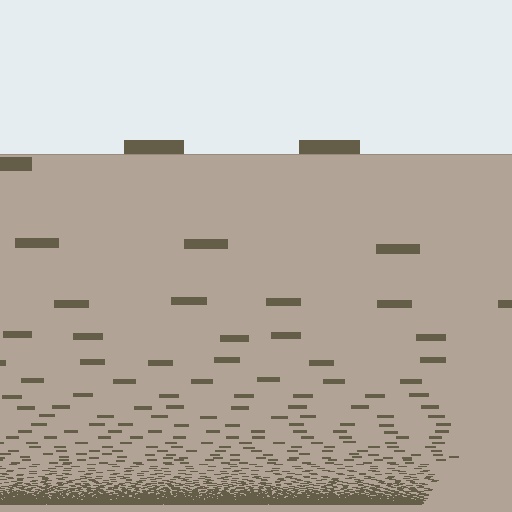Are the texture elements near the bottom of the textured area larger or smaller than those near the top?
Smaller. The gradient is inverted — elements near the bottom are smaller and denser.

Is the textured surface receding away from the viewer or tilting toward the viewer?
The surface appears to tilt toward the viewer. Texture elements get larger and sparser toward the top.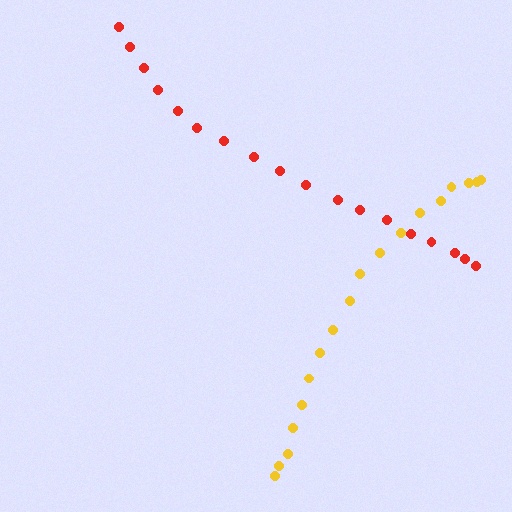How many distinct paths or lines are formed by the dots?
There are 2 distinct paths.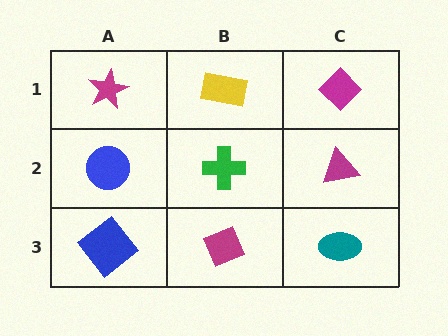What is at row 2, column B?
A green cross.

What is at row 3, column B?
A magenta diamond.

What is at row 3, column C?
A teal ellipse.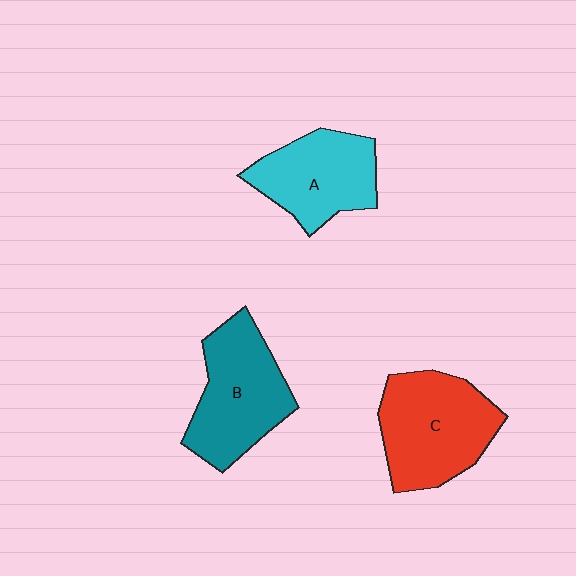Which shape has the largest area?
Shape C (red).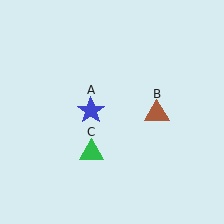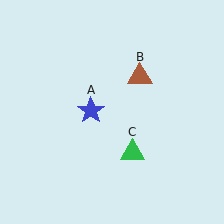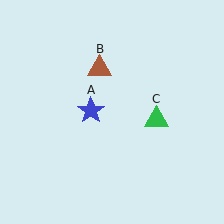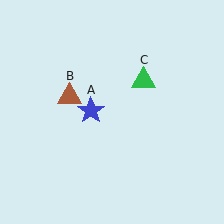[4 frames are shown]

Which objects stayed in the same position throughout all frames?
Blue star (object A) remained stationary.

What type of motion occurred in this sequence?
The brown triangle (object B), green triangle (object C) rotated counterclockwise around the center of the scene.